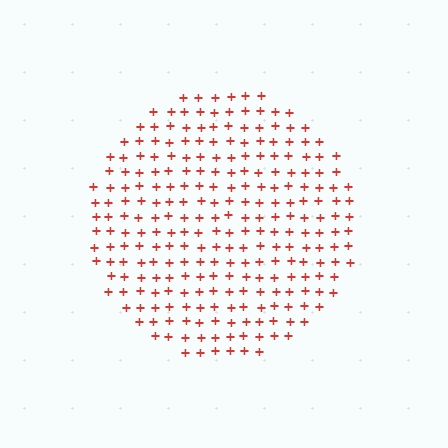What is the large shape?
The large shape is a circle.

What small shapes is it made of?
It is made of small plus signs.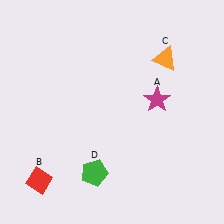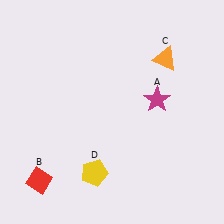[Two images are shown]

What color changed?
The pentagon (D) changed from green in Image 1 to yellow in Image 2.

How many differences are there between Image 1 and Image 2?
There is 1 difference between the two images.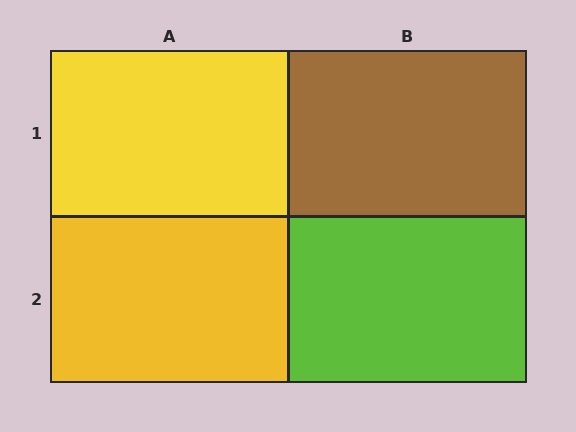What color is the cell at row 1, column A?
Yellow.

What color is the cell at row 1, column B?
Brown.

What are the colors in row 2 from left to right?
Yellow, lime.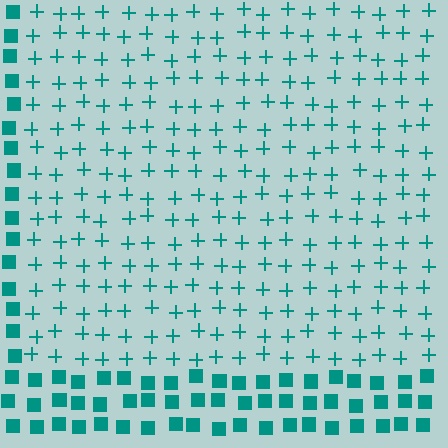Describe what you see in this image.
The image is filled with small teal elements arranged in a uniform grid. A rectangle-shaped region contains plus signs, while the surrounding area contains squares. The boundary is defined purely by the change in element shape.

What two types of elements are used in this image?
The image uses plus signs inside the rectangle region and squares outside it.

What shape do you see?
I see a rectangle.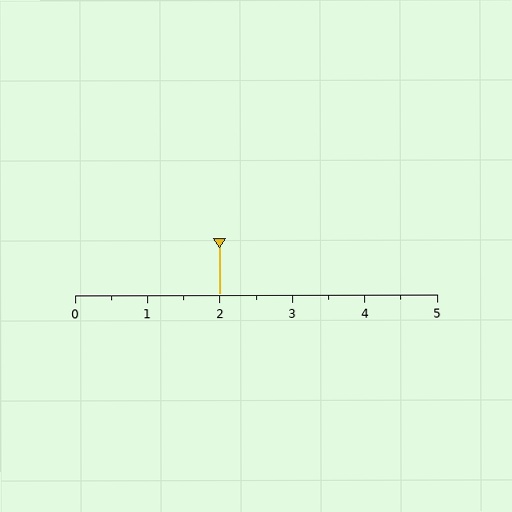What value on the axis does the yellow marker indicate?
The marker indicates approximately 2.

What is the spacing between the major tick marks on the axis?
The major ticks are spaced 1 apart.